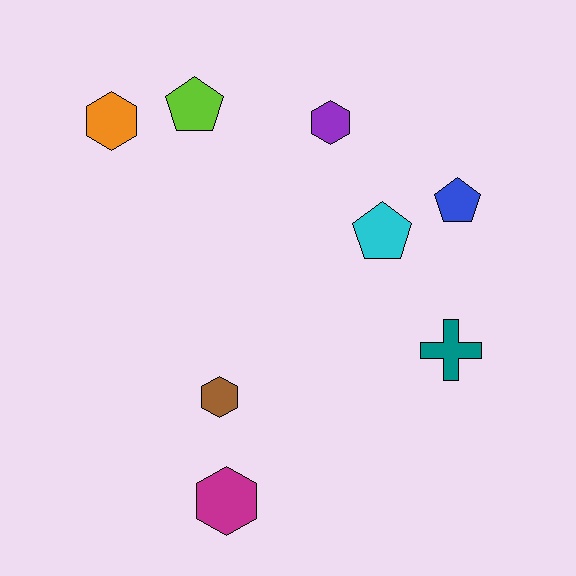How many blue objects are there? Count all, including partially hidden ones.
There is 1 blue object.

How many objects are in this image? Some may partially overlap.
There are 8 objects.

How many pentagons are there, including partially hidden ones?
There are 3 pentagons.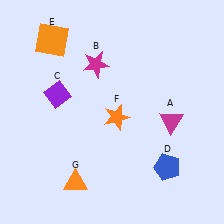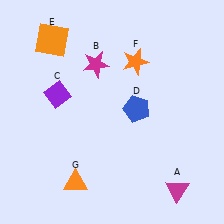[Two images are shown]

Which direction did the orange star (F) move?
The orange star (F) moved up.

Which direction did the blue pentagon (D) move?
The blue pentagon (D) moved up.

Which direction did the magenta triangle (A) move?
The magenta triangle (A) moved down.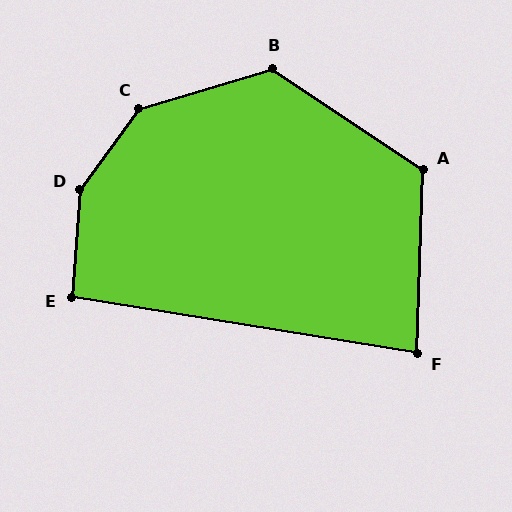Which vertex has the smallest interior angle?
F, at approximately 83 degrees.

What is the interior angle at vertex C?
Approximately 143 degrees (obtuse).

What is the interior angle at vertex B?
Approximately 129 degrees (obtuse).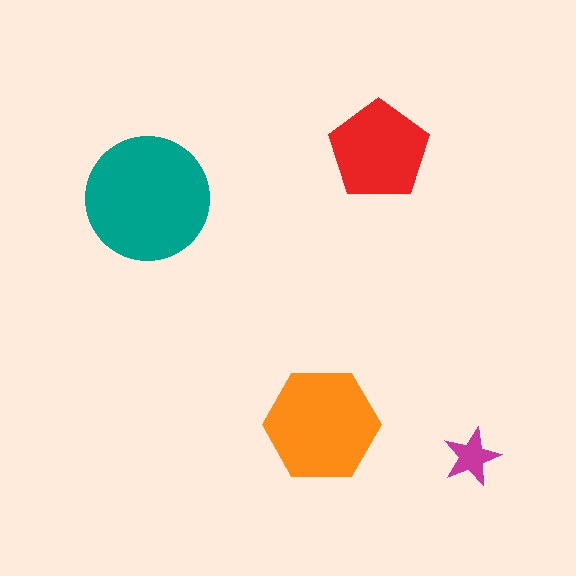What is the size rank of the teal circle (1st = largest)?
1st.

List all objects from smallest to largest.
The magenta star, the red pentagon, the orange hexagon, the teal circle.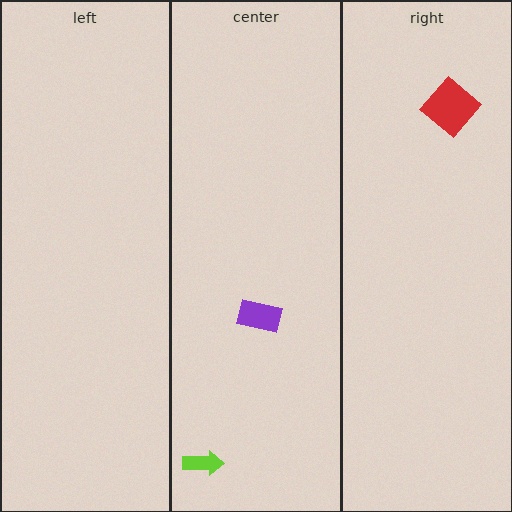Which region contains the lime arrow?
The center region.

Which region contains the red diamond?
The right region.